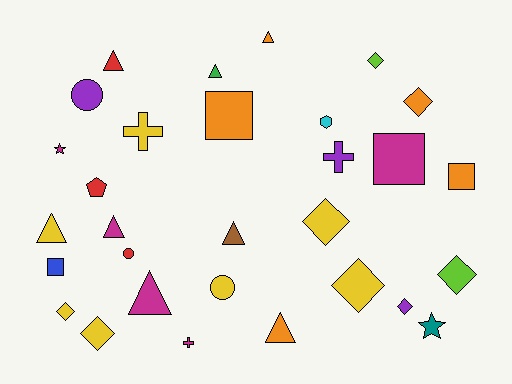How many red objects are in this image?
There are 3 red objects.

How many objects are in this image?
There are 30 objects.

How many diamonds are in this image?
There are 8 diamonds.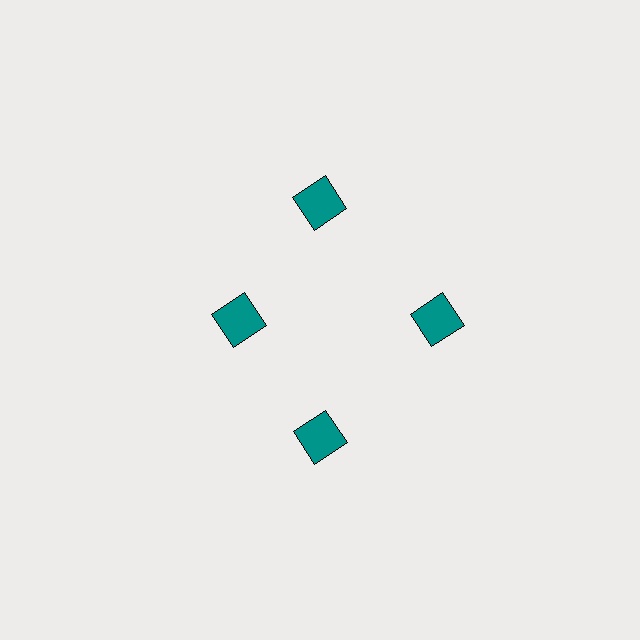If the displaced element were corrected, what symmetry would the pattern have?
It would have 4-fold rotational symmetry — the pattern would map onto itself every 90 degrees.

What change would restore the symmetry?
The symmetry would be restored by moving it outward, back onto the ring so that all 4 squares sit at equal angles and equal distance from the center.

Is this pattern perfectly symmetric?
No. The 4 teal squares are arranged in a ring, but one element near the 9 o'clock position is pulled inward toward the center, breaking the 4-fold rotational symmetry.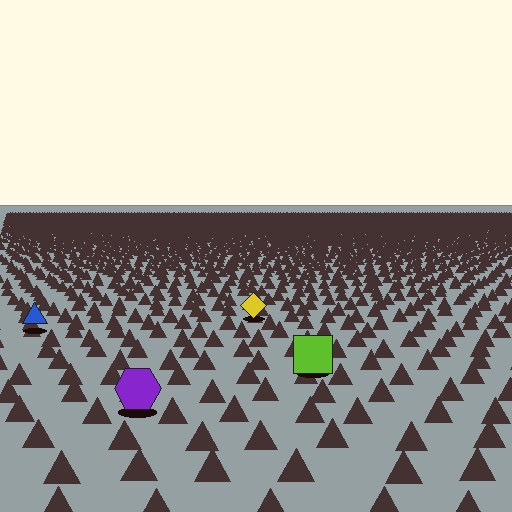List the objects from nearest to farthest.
From nearest to farthest: the purple hexagon, the lime square, the blue triangle, the yellow diamond.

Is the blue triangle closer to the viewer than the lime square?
No. The lime square is closer — you can tell from the texture gradient: the ground texture is coarser near it.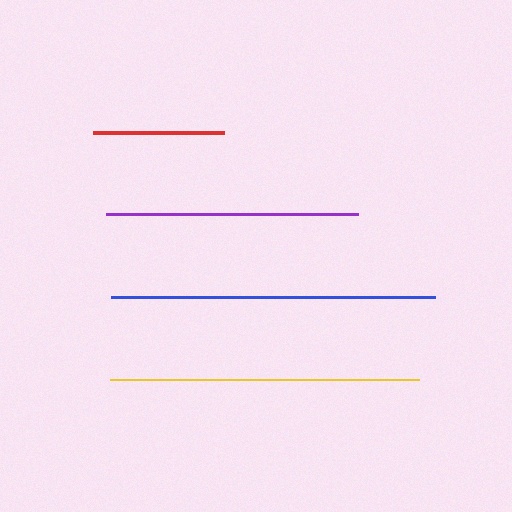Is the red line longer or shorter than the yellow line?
The yellow line is longer than the red line.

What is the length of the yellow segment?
The yellow segment is approximately 310 pixels long.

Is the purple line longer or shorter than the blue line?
The blue line is longer than the purple line.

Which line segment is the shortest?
The red line is the shortest at approximately 131 pixels.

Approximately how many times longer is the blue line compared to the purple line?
The blue line is approximately 1.3 times the length of the purple line.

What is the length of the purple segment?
The purple segment is approximately 252 pixels long.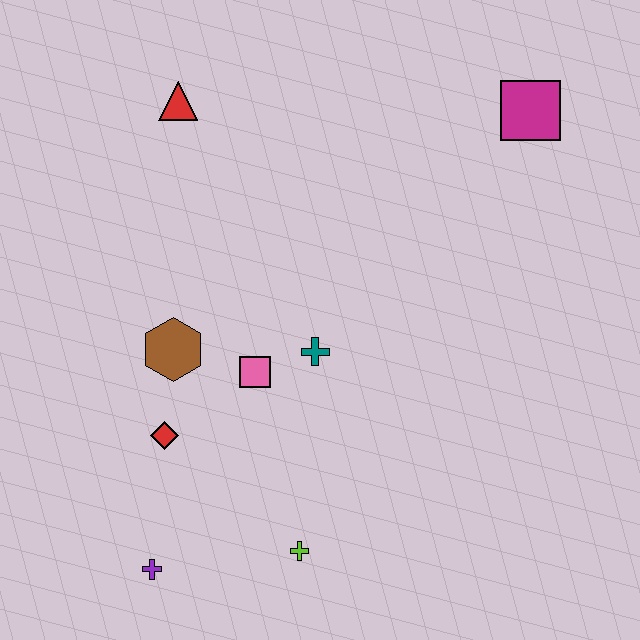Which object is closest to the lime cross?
The purple cross is closest to the lime cross.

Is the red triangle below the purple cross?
No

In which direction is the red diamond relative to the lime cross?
The red diamond is to the left of the lime cross.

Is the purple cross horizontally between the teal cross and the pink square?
No